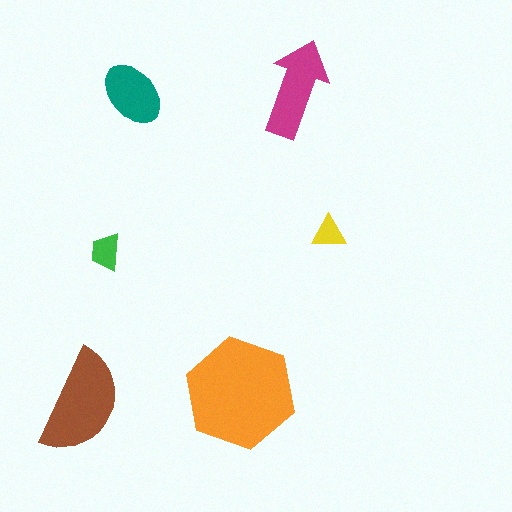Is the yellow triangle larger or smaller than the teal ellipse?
Smaller.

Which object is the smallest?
The yellow triangle.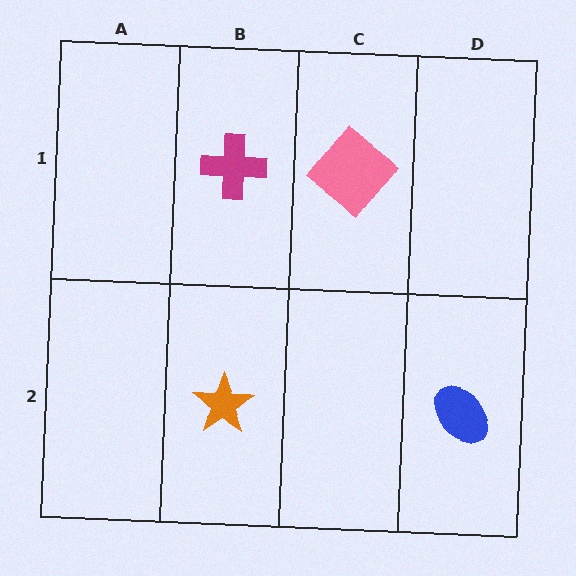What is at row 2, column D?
A blue ellipse.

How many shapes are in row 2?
2 shapes.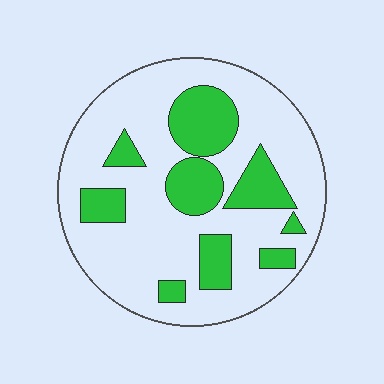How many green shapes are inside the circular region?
9.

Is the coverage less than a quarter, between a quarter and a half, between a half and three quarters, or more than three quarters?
Between a quarter and a half.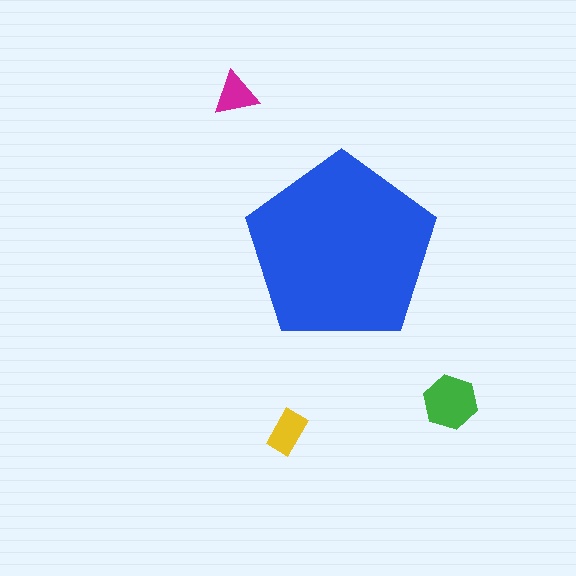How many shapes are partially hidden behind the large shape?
0 shapes are partially hidden.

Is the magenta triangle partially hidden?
No, the magenta triangle is fully visible.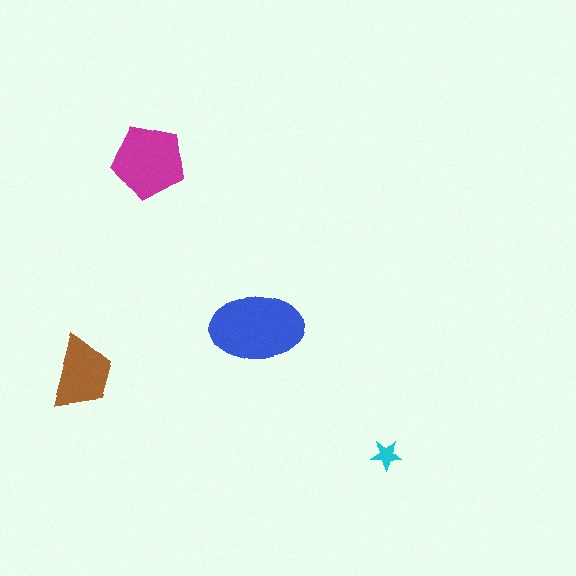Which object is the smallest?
The cyan star.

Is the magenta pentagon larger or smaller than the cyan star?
Larger.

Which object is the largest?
The blue ellipse.